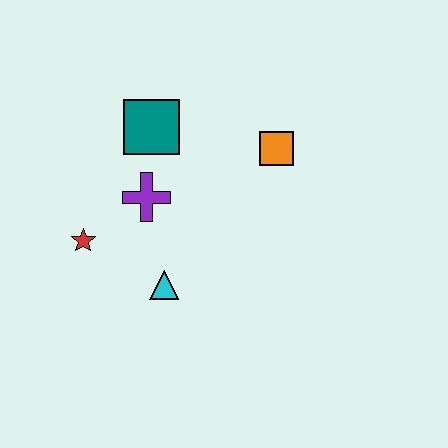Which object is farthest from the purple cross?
The orange square is farthest from the purple cross.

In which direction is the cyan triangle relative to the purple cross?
The cyan triangle is below the purple cross.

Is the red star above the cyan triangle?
Yes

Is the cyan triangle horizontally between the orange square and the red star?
Yes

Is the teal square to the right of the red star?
Yes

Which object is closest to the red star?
The purple cross is closest to the red star.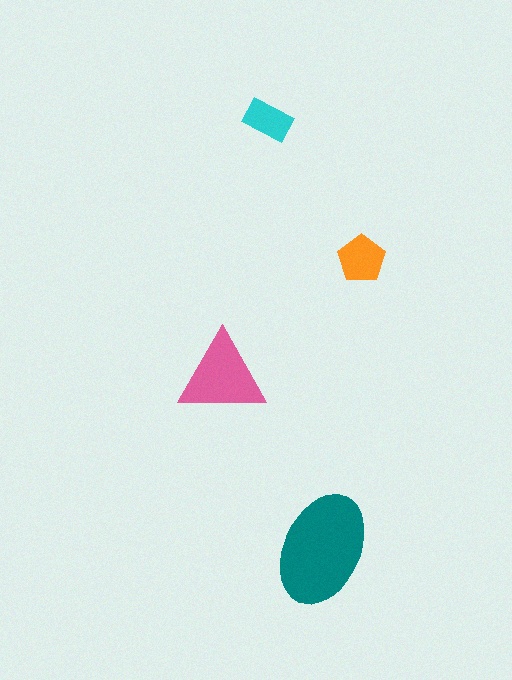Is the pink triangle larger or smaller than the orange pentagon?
Larger.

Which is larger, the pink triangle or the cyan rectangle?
The pink triangle.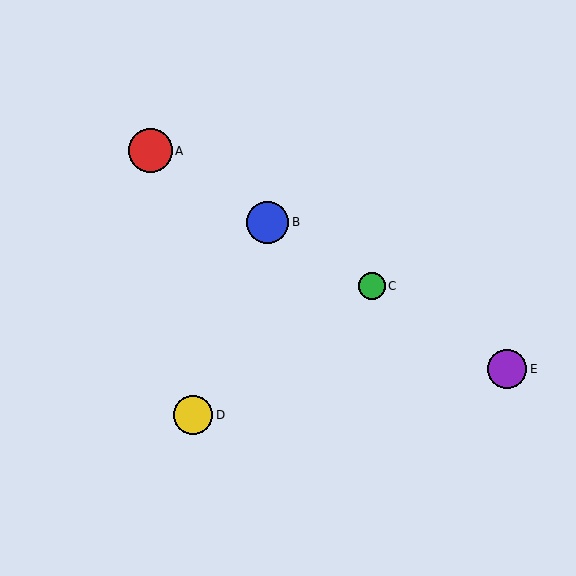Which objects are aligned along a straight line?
Objects A, B, C, E are aligned along a straight line.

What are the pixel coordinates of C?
Object C is at (372, 286).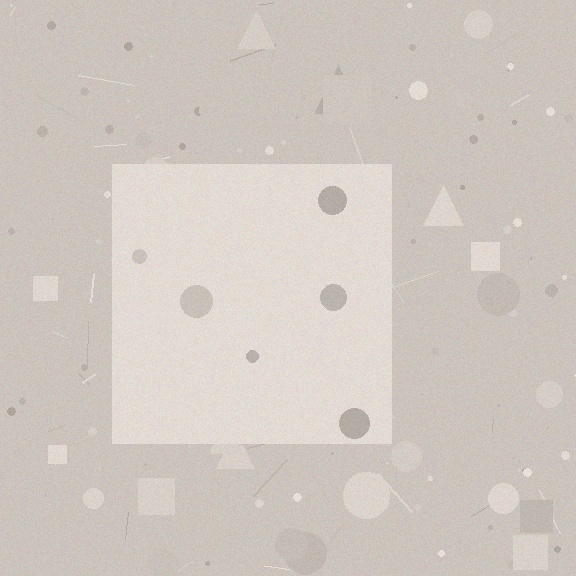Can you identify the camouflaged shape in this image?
The camouflaged shape is a square.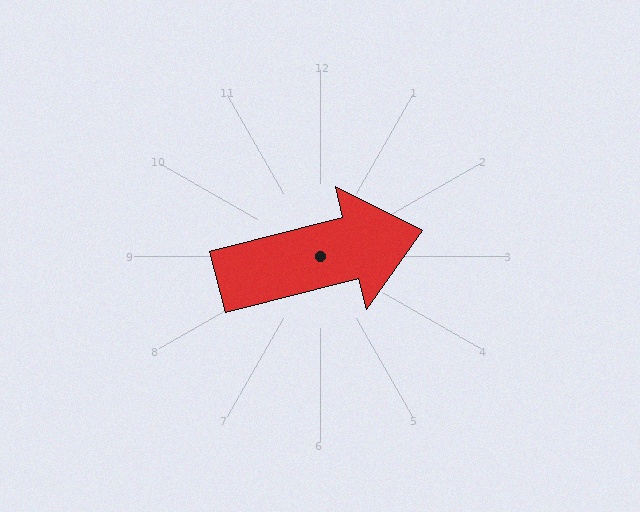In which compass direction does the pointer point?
East.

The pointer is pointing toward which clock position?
Roughly 3 o'clock.